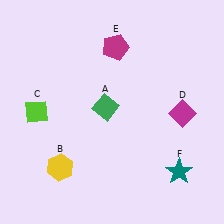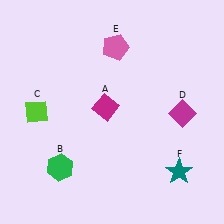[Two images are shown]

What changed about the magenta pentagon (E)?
In Image 1, E is magenta. In Image 2, it changed to pink.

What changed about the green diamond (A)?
In Image 1, A is green. In Image 2, it changed to magenta.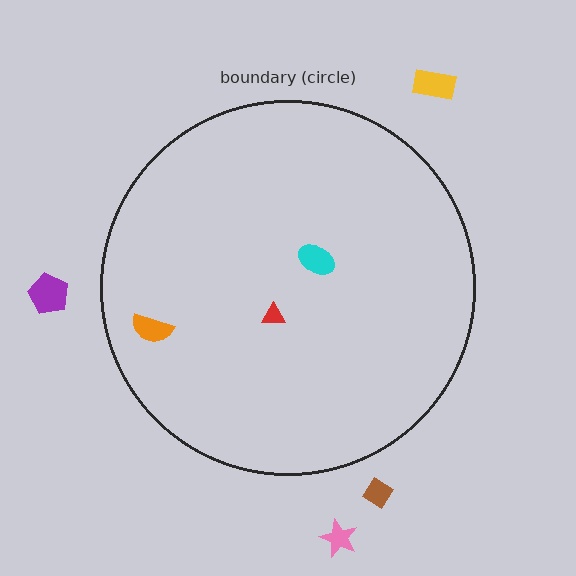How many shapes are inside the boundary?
3 inside, 4 outside.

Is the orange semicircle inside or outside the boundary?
Inside.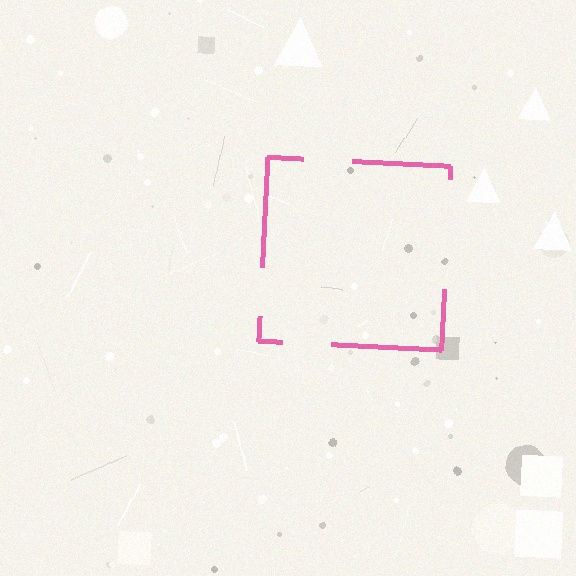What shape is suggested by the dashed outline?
The dashed outline suggests a square.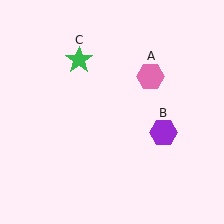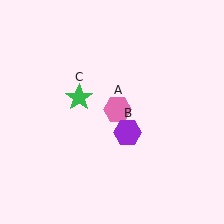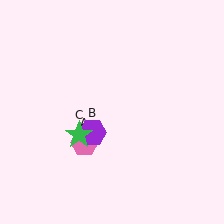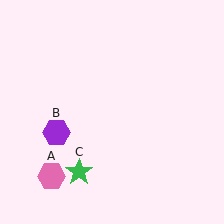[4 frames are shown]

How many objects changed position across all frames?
3 objects changed position: pink hexagon (object A), purple hexagon (object B), green star (object C).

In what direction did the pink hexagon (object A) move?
The pink hexagon (object A) moved down and to the left.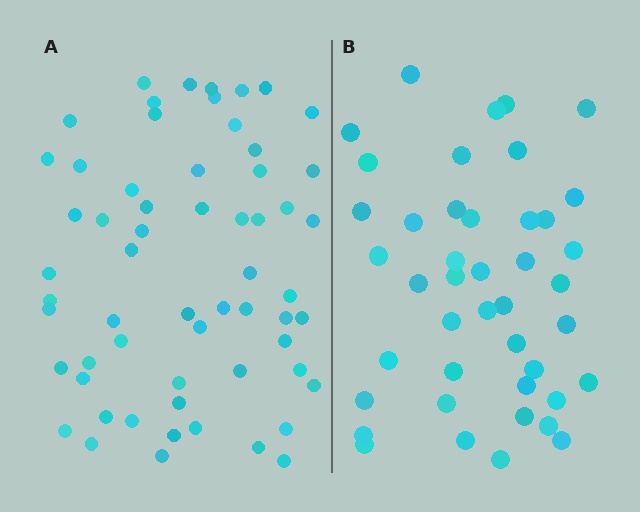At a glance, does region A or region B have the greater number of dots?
Region A (the left region) has more dots.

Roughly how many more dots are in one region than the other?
Region A has approximately 15 more dots than region B.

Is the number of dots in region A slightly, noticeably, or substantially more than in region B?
Region A has noticeably more, but not dramatically so. The ratio is roughly 1.4 to 1.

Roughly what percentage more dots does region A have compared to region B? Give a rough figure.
About 40% more.